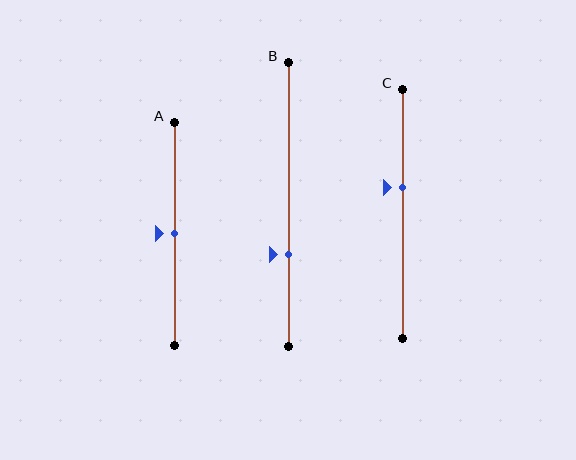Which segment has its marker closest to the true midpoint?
Segment A has its marker closest to the true midpoint.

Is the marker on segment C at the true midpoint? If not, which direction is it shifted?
No, the marker on segment C is shifted upward by about 11% of the segment length.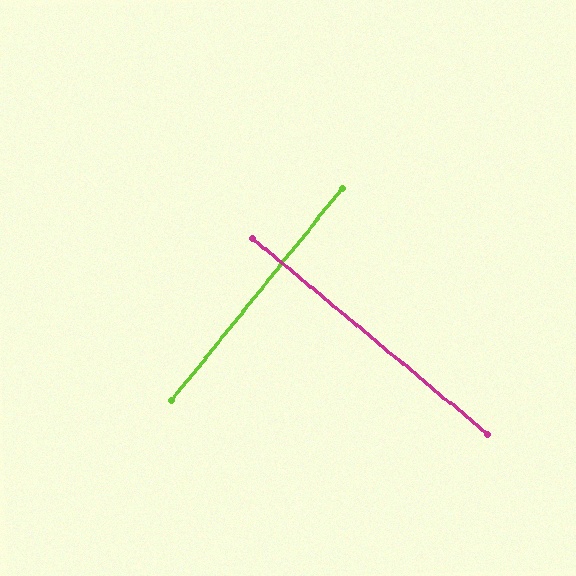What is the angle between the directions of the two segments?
Approximately 89 degrees.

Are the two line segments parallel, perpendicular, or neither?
Perpendicular — they meet at approximately 89°.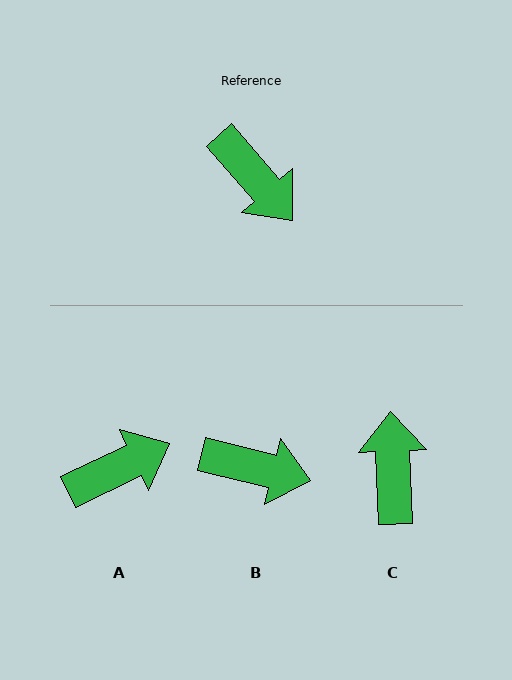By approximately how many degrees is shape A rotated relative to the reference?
Approximately 75 degrees counter-clockwise.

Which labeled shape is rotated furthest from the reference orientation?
C, about 142 degrees away.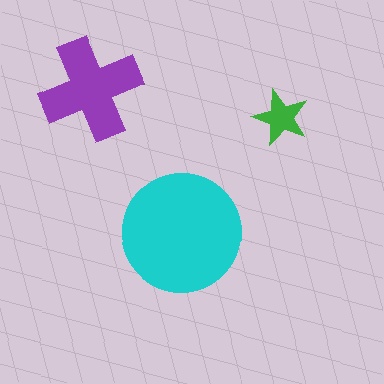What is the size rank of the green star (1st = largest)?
3rd.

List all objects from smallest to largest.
The green star, the purple cross, the cyan circle.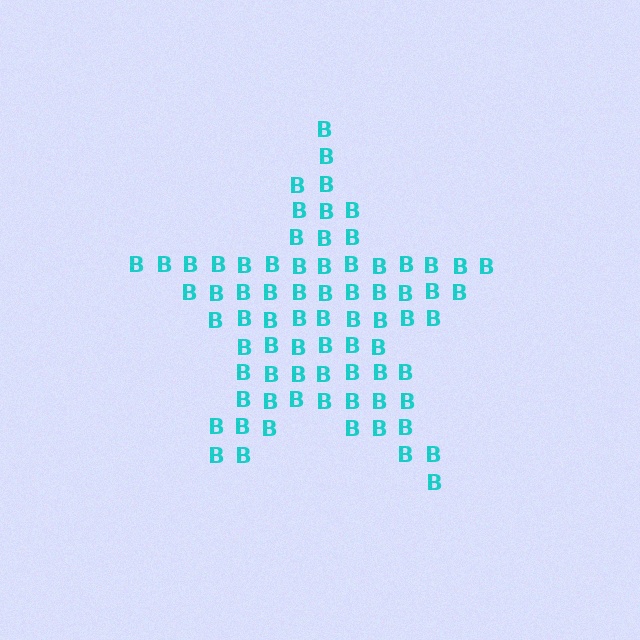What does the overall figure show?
The overall figure shows a star.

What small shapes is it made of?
It is made of small letter B's.